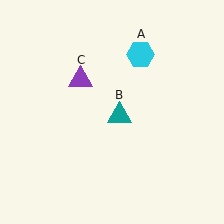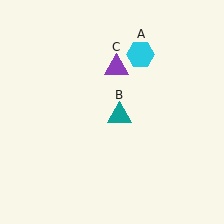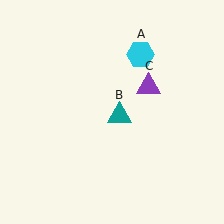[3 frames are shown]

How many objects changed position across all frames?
1 object changed position: purple triangle (object C).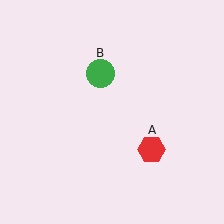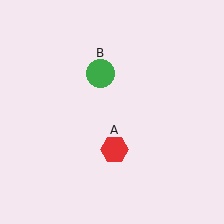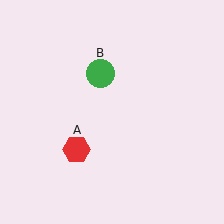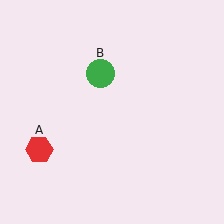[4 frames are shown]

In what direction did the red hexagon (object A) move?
The red hexagon (object A) moved left.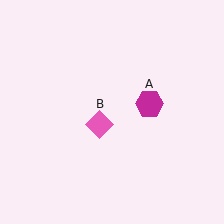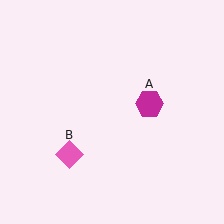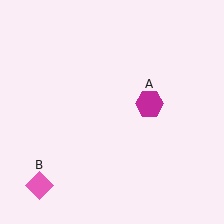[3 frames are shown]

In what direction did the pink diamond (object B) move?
The pink diamond (object B) moved down and to the left.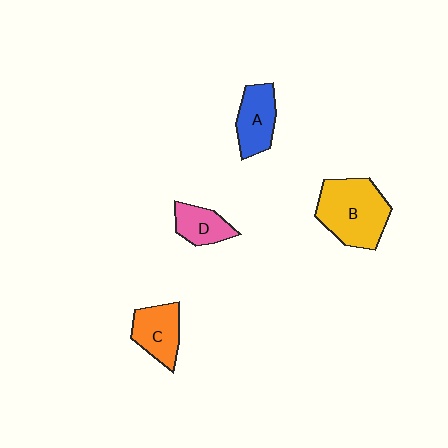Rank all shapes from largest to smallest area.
From largest to smallest: B (yellow), A (blue), C (orange), D (pink).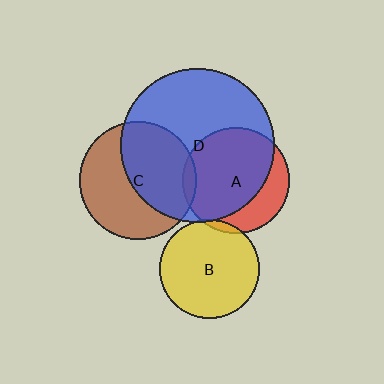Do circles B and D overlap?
Yes.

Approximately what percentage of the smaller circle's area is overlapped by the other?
Approximately 5%.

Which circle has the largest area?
Circle D (blue).